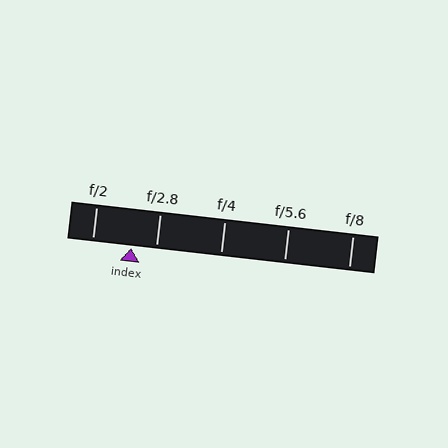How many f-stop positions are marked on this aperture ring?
There are 5 f-stop positions marked.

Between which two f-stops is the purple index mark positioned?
The index mark is between f/2 and f/2.8.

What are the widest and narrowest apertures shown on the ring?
The widest aperture shown is f/2 and the narrowest is f/8.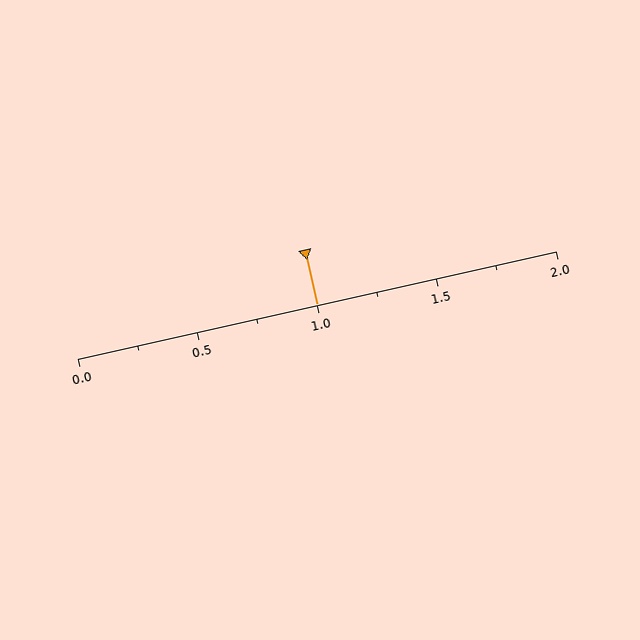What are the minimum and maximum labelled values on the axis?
The axis runs from 0.0 to 2.0.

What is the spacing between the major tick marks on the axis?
The major ticks are spaced 0.5 apart.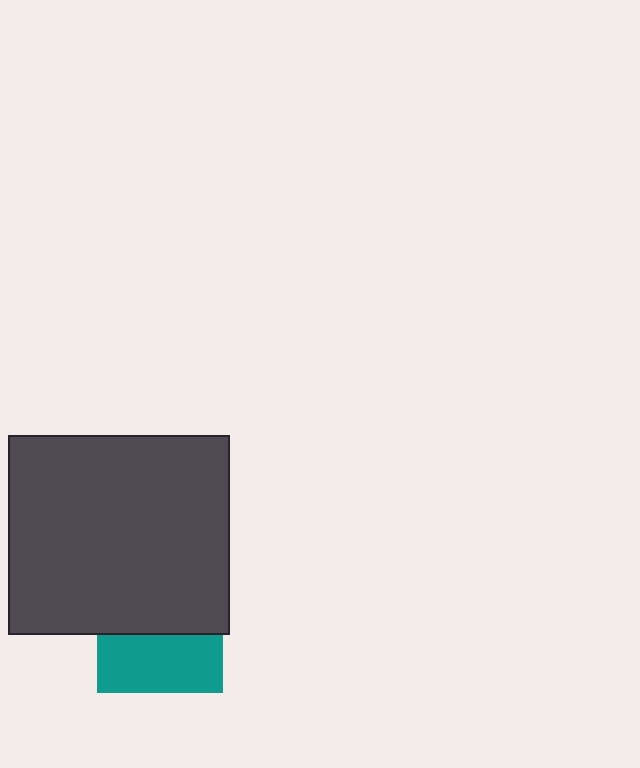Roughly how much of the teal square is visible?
About half of it is visible (roughly 45%).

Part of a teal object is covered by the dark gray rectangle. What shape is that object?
It is a square.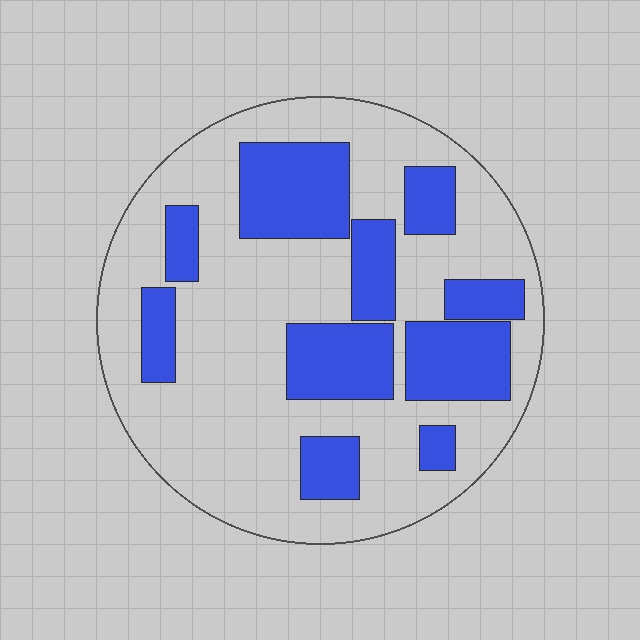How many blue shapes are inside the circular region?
10.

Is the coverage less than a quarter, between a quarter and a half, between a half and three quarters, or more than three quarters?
Between a quarter and a half.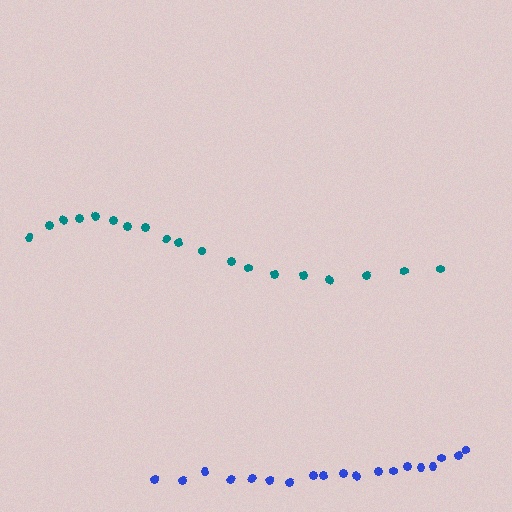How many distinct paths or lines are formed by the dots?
There are 2 distinct paths.